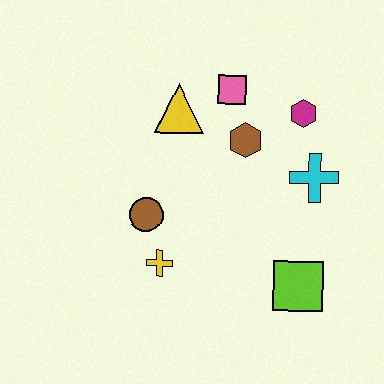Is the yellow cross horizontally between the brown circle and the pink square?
Yes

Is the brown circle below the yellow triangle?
Yes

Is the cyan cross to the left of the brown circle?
No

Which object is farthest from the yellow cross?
The magenta hexagon is farthest from the yellow cross.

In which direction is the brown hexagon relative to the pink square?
The brown hexagon is below the pink square.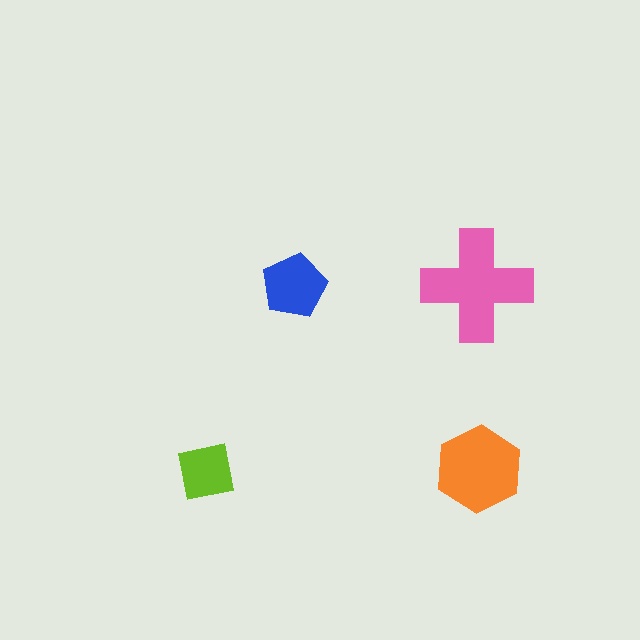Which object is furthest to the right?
The orange hexagon is rightmost.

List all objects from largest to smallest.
The pink cross, the orange hexagon, the blue pentagon, the lime square.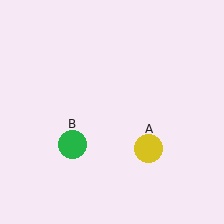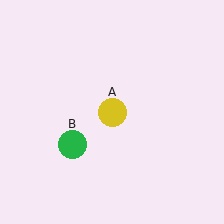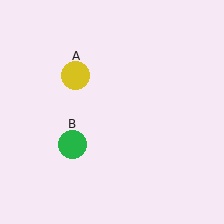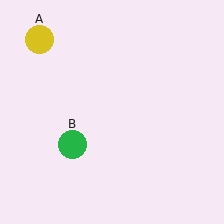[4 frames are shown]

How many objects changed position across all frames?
1 object changed position: yellow circle (object A).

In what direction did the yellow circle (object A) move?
The yellow circle (object A) moved up and to the left.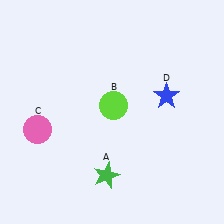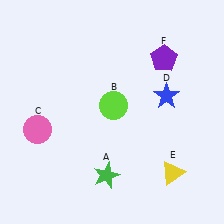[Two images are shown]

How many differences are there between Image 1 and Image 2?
There are 2 differences between the two images.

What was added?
A yellow triangle (E), a purple pentagon (F) were added in Image 2.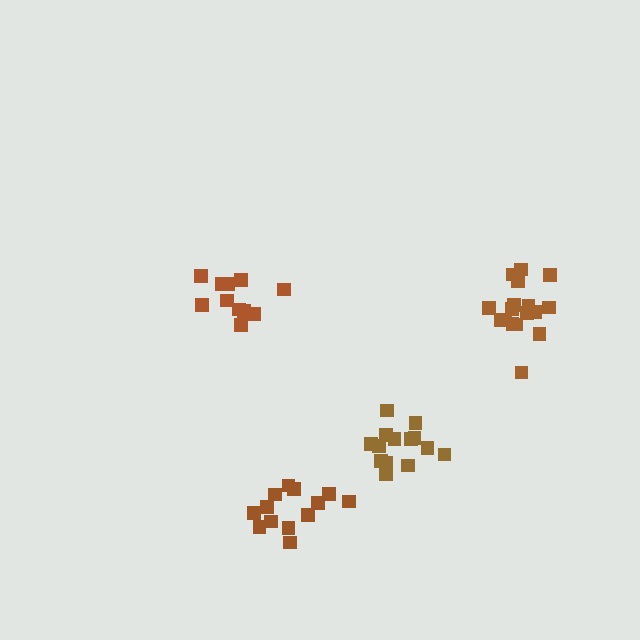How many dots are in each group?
Group 1: 11 dots, Group 2: 17 dots, Group 3: 14 dots, Group 4: 13 dots (55 total).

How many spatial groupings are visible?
There are 4 spatial groupings.